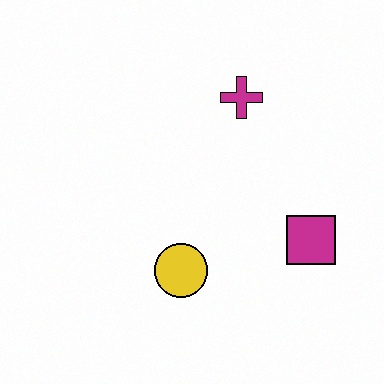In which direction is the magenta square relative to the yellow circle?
The magenta square is to the right of the yellow circle.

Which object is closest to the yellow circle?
The magenta square is closest to the yellow circle.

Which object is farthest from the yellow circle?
The magenta cross is farthest from the yellow circle.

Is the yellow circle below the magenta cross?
Yes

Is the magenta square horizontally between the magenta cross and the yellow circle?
No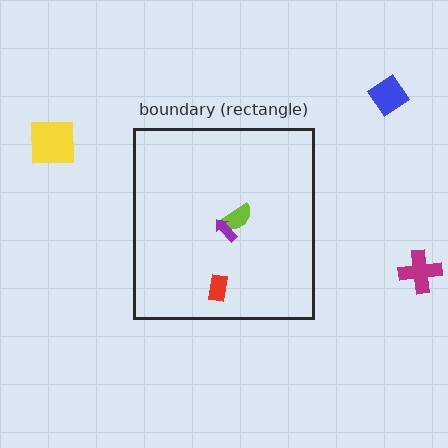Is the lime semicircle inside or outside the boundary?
Inside.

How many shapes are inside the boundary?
3 inside, 3 outside.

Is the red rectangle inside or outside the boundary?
Inside.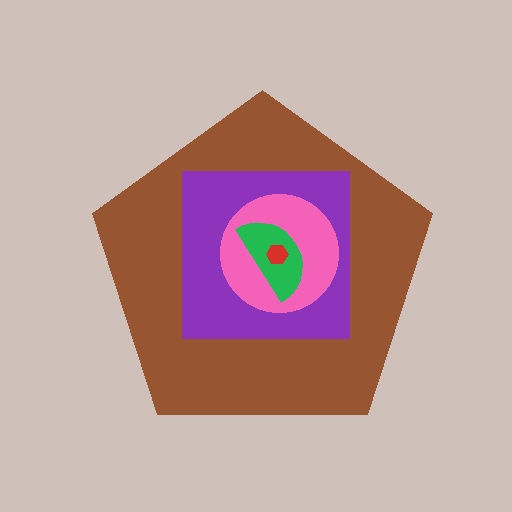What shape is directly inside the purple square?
The pink circle.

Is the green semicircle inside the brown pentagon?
Yes.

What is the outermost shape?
The brown pentagon.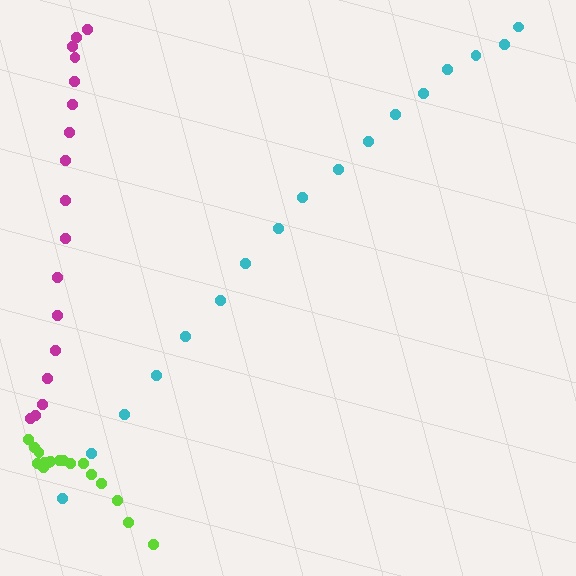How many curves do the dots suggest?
There are 3 distinct paths.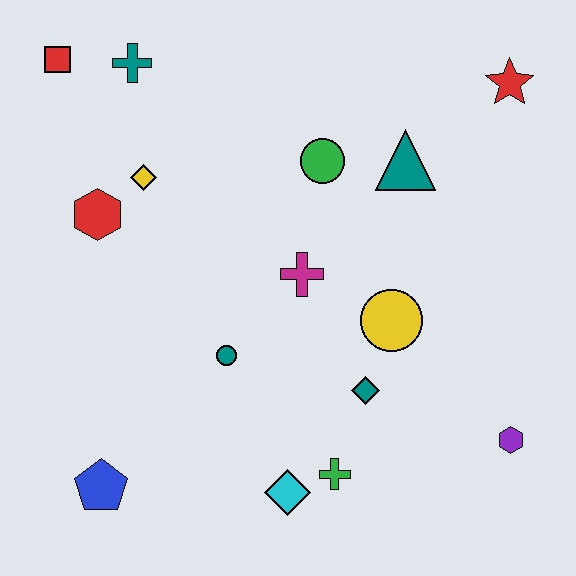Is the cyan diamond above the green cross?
No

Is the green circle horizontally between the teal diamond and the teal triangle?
No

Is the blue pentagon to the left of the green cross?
Yes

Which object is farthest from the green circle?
The blue pentagon is farthest from the green circle.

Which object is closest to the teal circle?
The magenta cross is closest to the teal circle.